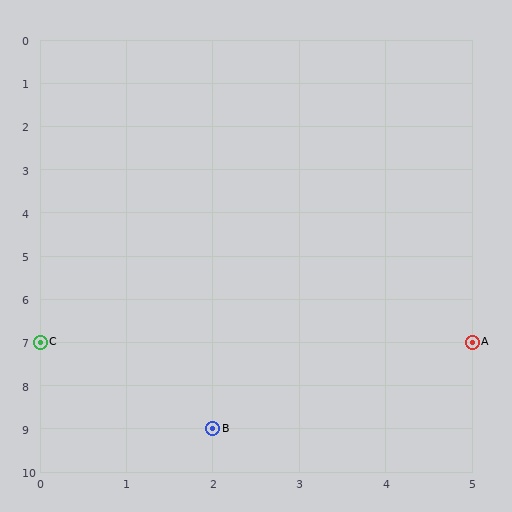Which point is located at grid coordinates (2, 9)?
Point B is at (2, 9).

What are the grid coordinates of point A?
Point A is at grid coordinates (5, 7).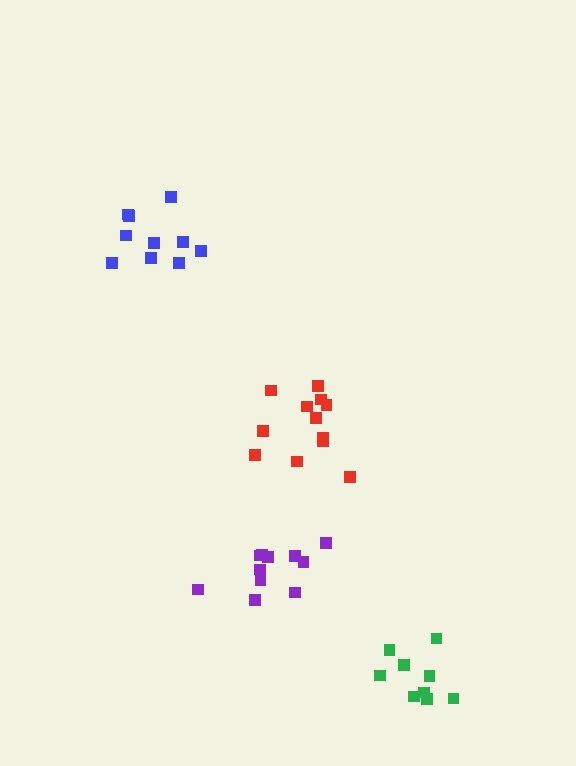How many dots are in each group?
Group 1: 12 dots, Group 2: 11 dots, Group 3: 9 dots, Group 4: 10 dots (42 total).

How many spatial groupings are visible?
There are 4 spatial groupings.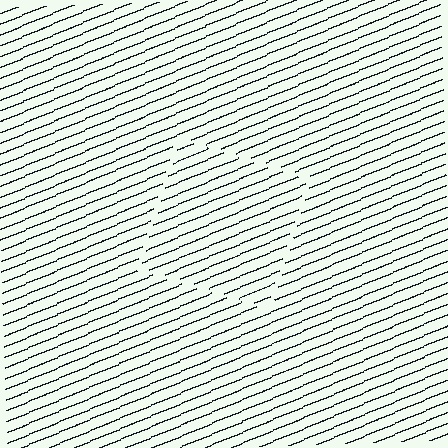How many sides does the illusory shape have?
4 sides — the line-ends trace a square.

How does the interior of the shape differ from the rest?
The interior of the shape contains the same grating, shifted by half a period — the contour is defined by the phase discontinuity where line-ends from the inner and outer gratings abut.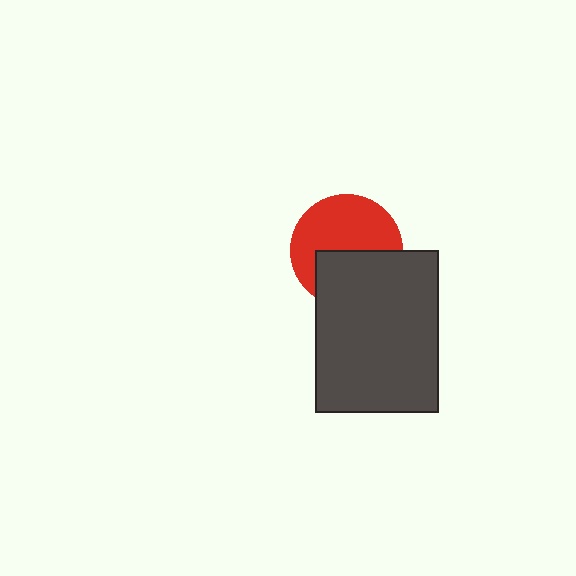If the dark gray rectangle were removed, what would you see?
You would see the complete red circle.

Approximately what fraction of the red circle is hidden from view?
Roughly 42% of the red circle is hidden behind the dark gray rectangle.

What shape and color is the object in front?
The object in front is a dark gray rectangle.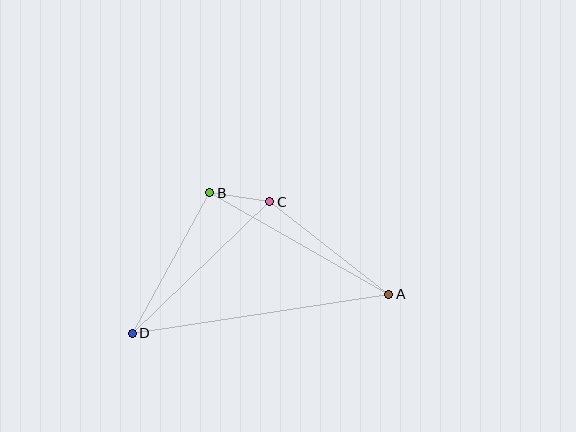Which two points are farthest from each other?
Points A and D are farthest from each other.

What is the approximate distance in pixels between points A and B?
The distance between A and B is approximately 206 pixels.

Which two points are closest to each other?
Points B and C are closest to each other.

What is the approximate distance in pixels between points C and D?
The distance between C and D is approximately 190 pixels.